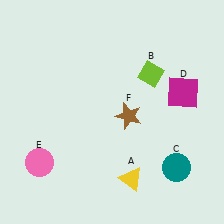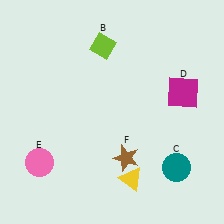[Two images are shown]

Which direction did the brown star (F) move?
The brown star (F) moved down.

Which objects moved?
The objects that moved are: the lime diamond (B), the brown star (F).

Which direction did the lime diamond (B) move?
The lime diamond (B) moved left.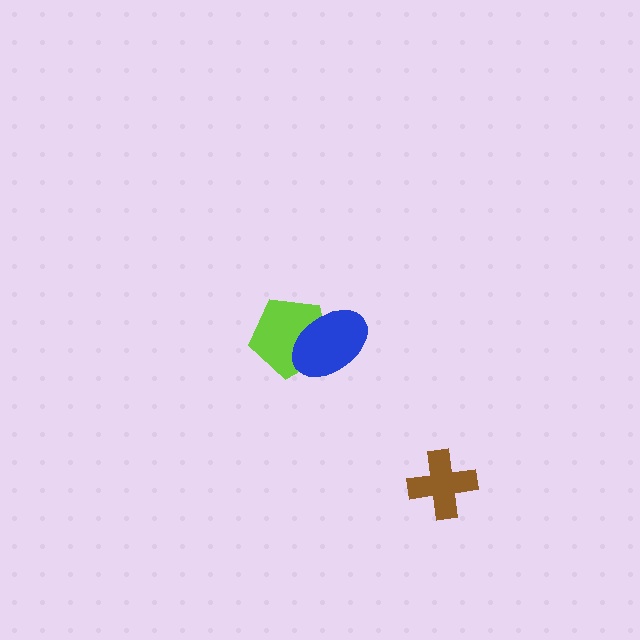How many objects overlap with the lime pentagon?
1 object overlaps with the lime pentagon.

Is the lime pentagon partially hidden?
Yes, it is partially covered by another shape.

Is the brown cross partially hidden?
No, no other shape covers it.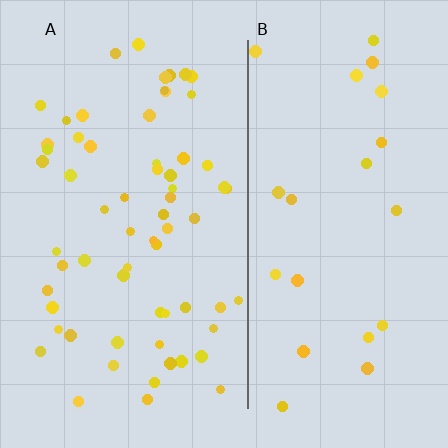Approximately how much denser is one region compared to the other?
Approximately 2.8× — region A over region B.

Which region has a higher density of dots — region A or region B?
A (the left).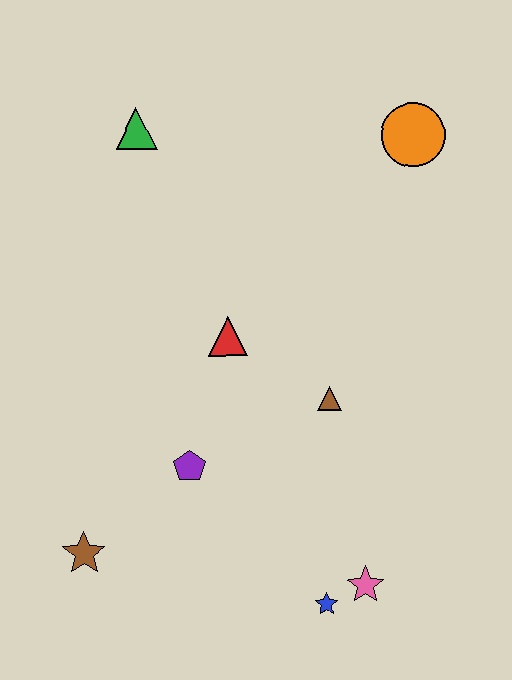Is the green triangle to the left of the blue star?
Yes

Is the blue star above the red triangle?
No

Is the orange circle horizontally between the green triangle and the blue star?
No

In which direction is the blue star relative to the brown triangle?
The blue star is below the brown triangle.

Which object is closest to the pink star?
The blue star is closest to the pink star.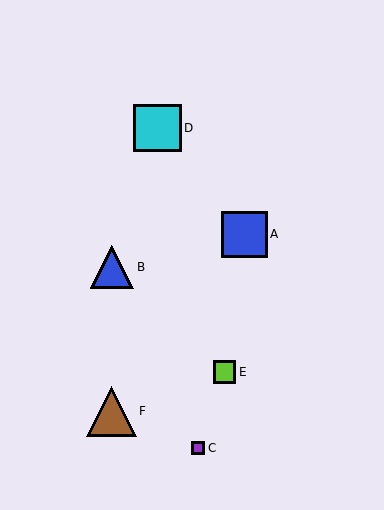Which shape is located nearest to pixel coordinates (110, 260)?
The blue triangle (labeled B) at (112, 267) is nearest to that location.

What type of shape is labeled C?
Shape C is a purple square.